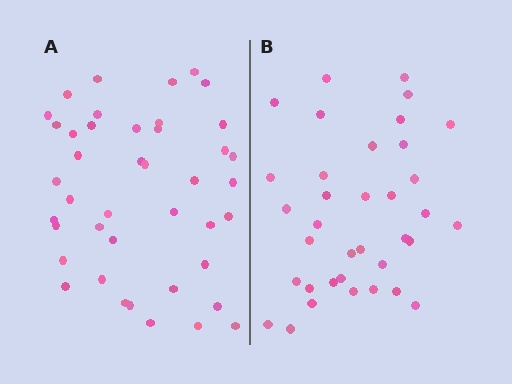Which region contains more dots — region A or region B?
Region A (the left region) has more dots.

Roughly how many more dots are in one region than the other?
Region A has about 6 more dots than region B.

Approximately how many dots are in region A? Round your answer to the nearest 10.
About 40 dots. (The exact count is 42, which rounds to 40.)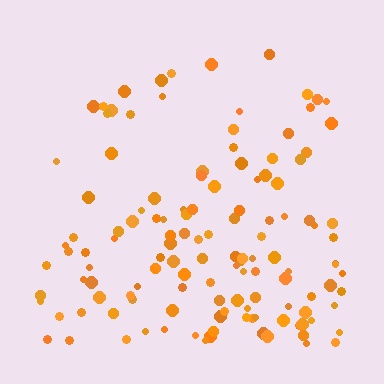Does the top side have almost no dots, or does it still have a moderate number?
Still a moderate number, just noticeably fewer than the bottom.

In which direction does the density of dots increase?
From top to bottom, with the bottom side densest.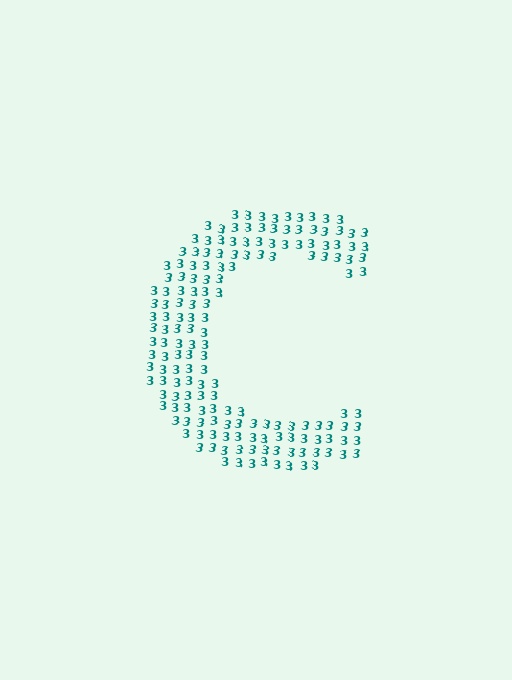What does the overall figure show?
The overall figure shows the letter C.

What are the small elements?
The small elements are digit 3's.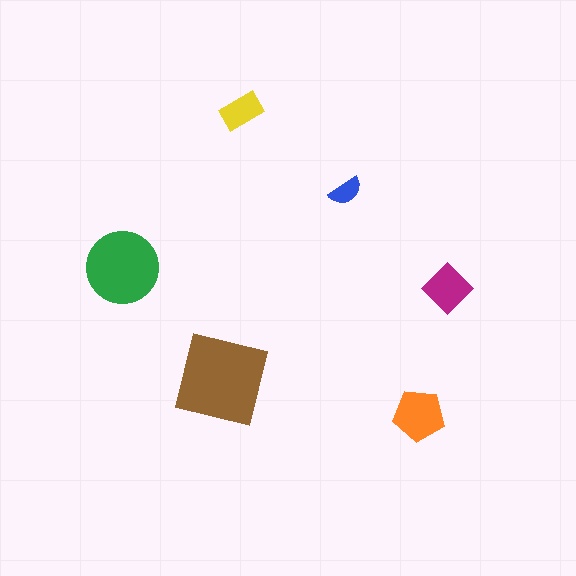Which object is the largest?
The brown square.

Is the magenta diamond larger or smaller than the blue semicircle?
Larger.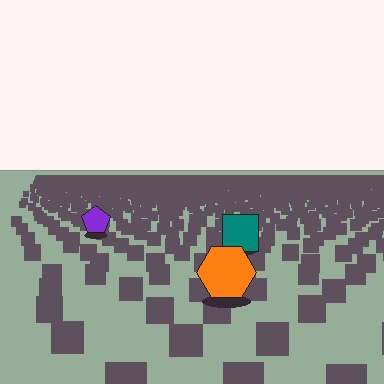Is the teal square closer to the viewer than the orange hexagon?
No. The orange hexagon is closer — you can tell from the texture gradient: the ground texture is coarser near it.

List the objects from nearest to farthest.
From nearest to farthest: the orange hexagon, the teal square, the purple pentagon.